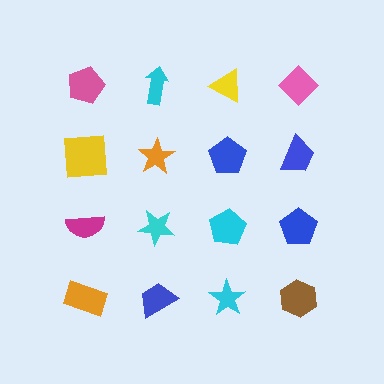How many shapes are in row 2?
4 shapes.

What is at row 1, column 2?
A cyan arrow.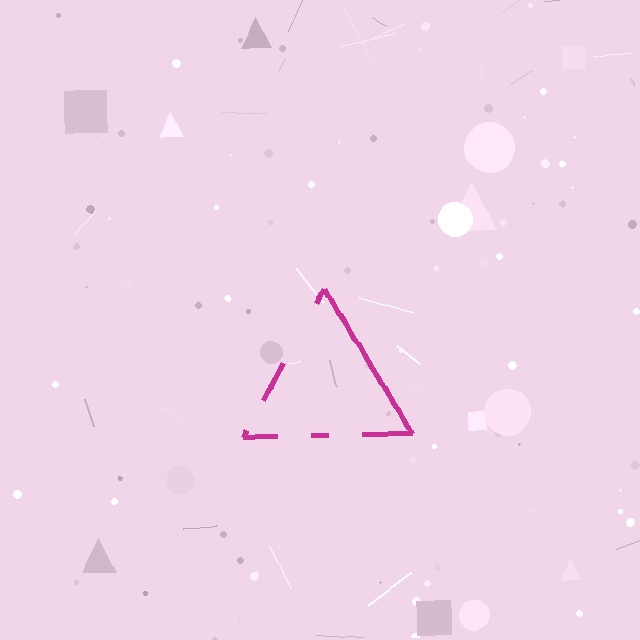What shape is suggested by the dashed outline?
The dashed outline suggests a triangle.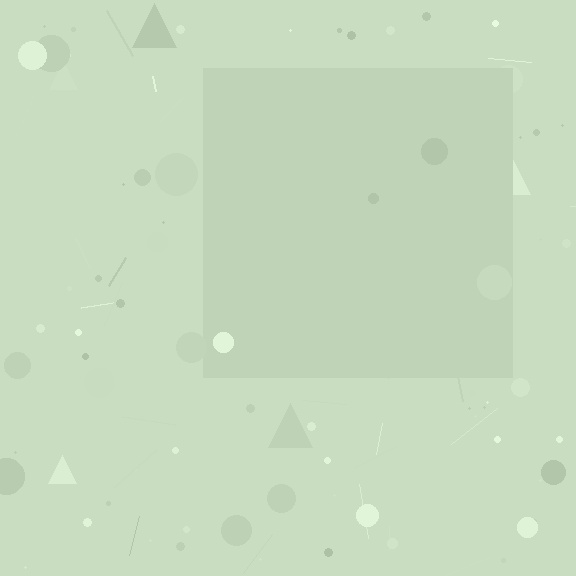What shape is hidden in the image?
A square is hidden in the image.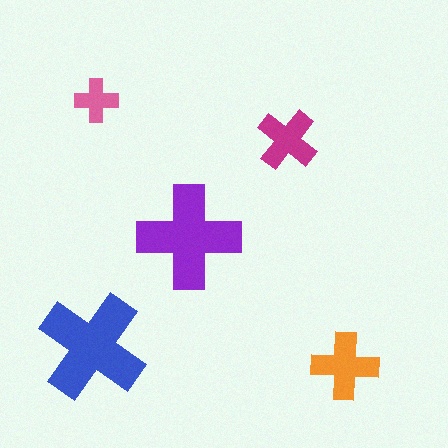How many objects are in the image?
There are 5 objects in the image.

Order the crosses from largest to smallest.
the blue one, the purple one, the orange one, the magenta one, the pink one.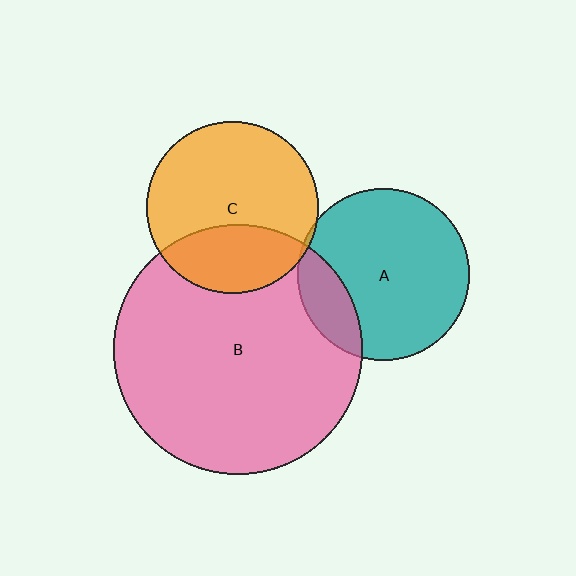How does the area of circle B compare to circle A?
Approximately 2.1 times.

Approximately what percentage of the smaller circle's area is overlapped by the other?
Approximately 5%.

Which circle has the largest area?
Circle B (pink).